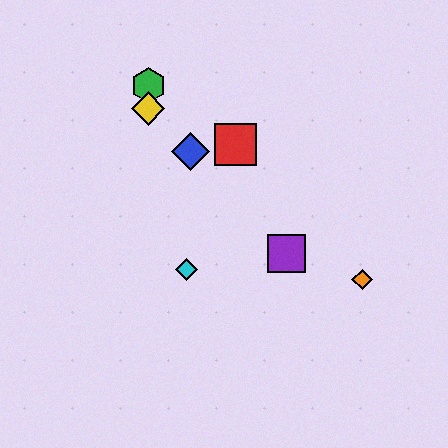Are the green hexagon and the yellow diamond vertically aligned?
Yes, both are at x≈148.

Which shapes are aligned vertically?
The green hexagon, the yellow diamond are aligned vertically.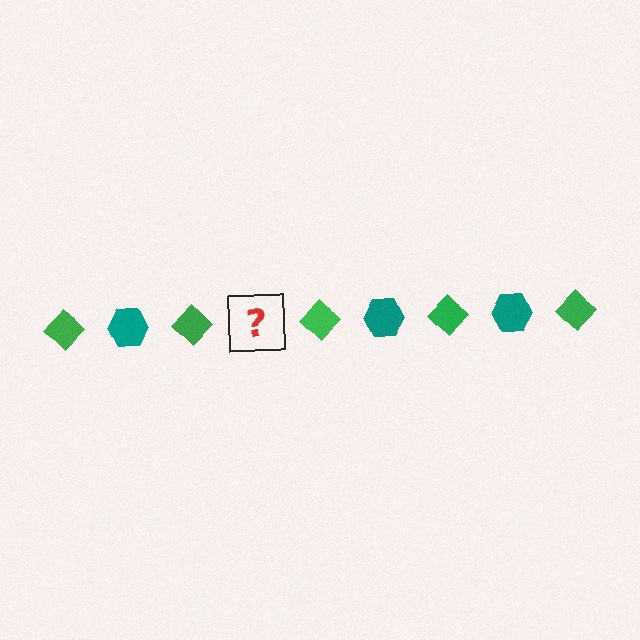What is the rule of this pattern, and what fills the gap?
The rule is that the pattern alternates between green diamond and teal hexagon. The gap should be filled with a teal hexagon.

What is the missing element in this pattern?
The missing element is a teal hexagon.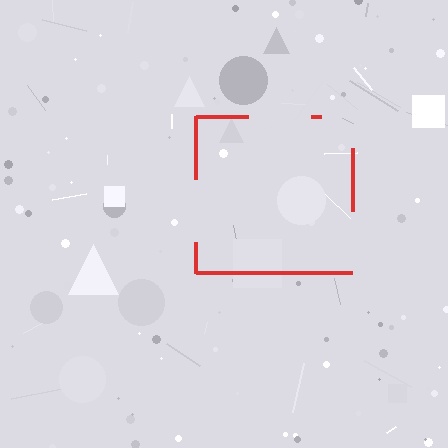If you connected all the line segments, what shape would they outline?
They would outline a square.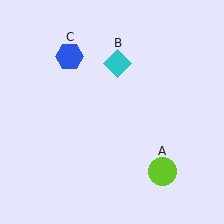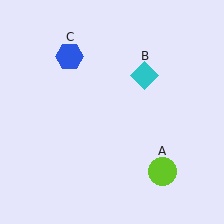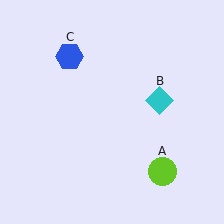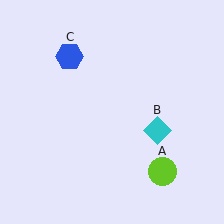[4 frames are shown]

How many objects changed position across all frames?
1 object changed position: cyan diamond (object B).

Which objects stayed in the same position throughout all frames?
Lime circle (object A) and blue hexagon (object C) remained stationary.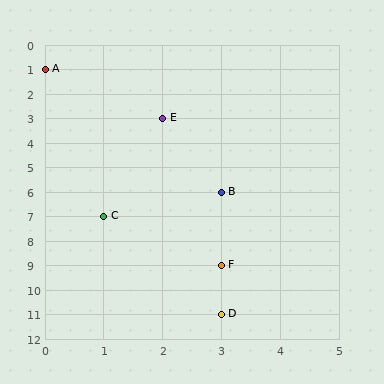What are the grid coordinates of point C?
Point C is at grid coordinates (1, 7).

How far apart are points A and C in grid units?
Points A and C are 1 column and 6 rows apart (about 6.1 grid units diagonally).